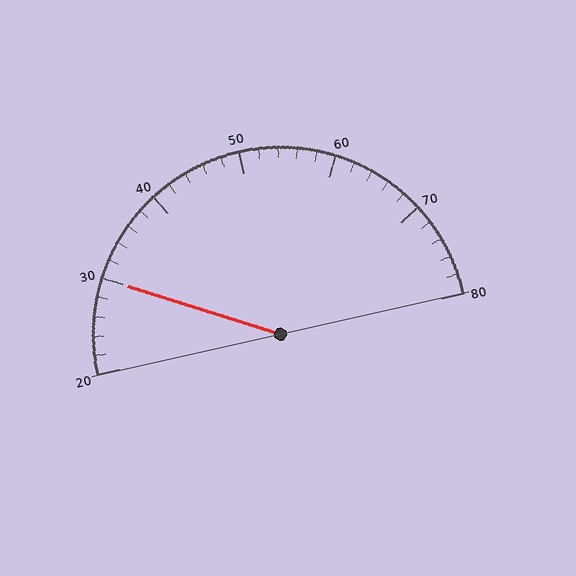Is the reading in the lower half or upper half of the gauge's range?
The reading is in the lower half of the range (20 to 80).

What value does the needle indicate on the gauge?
The needle indicates approximately 30.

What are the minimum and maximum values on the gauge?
The gauge ranges from 20 to 80.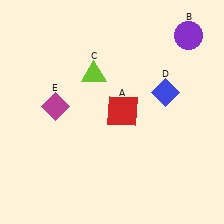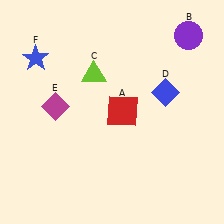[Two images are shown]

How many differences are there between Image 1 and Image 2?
There is 1 difference between the two images.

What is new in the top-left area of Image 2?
A blue star (F) was added in the top-left area of Image 2.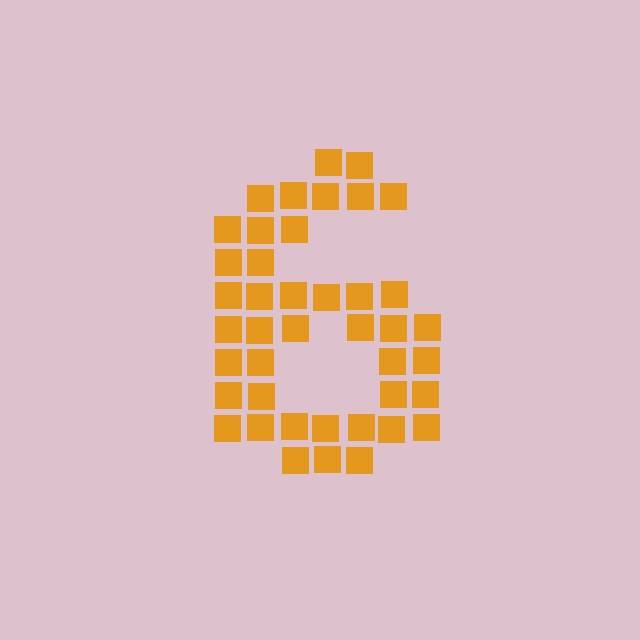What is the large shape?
The large shape is the digit 6.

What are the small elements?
The small elements are squares.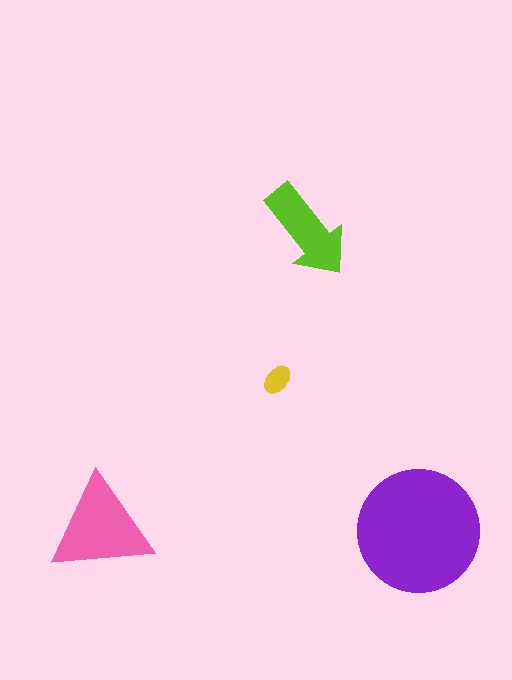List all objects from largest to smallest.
The purple circle, the pink triangle, the lime arrow, the yellow ellipse.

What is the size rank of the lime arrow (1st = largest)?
3rd.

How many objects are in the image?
There are 4 objects in the image.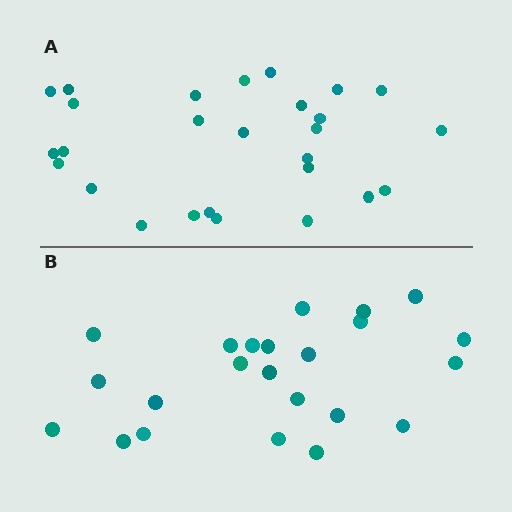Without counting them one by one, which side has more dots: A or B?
Region A (the top region) has more dots.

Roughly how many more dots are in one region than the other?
Region A has about 4 more dots than region B.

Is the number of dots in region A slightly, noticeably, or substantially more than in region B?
Region A has only slightly more — the two regions are fairly close. The ratio is roughly 1.2 to 1.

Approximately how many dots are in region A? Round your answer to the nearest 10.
About 30 dots. (The exact count is 27, which rounds to 30.)